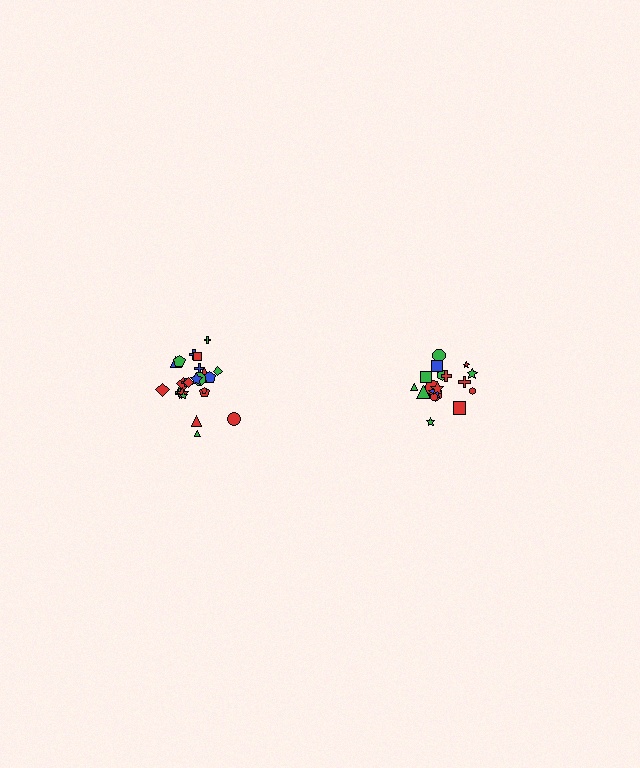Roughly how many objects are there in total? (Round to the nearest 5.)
Roughly 45 objects in total.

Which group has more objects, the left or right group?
The left group.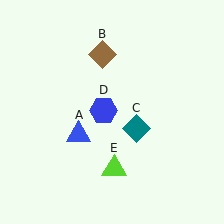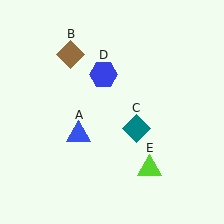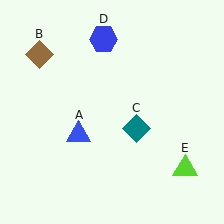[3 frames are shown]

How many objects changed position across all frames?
3 objects changed position: brown diamond (object B), blue hexagon (object D), lime triangle (object E).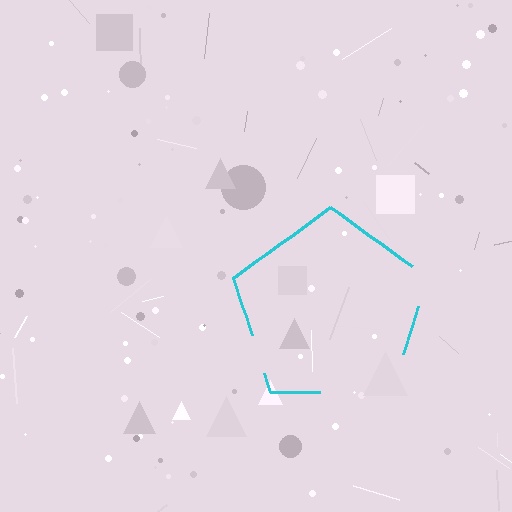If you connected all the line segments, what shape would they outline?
They would outline a pentagon.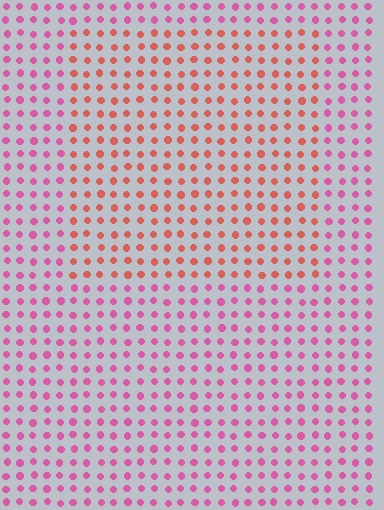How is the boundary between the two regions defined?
The boundary is defined purely by a slight shift in hue (about 39 degrees). Spacing, size, and orientation are identical on both sides.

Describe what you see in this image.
The image is filled with small pink elements in a uniform arrangement. A rectangle-shaped region is visible where the elements are tinted to a slightly different hue, forming a subtle color boundary.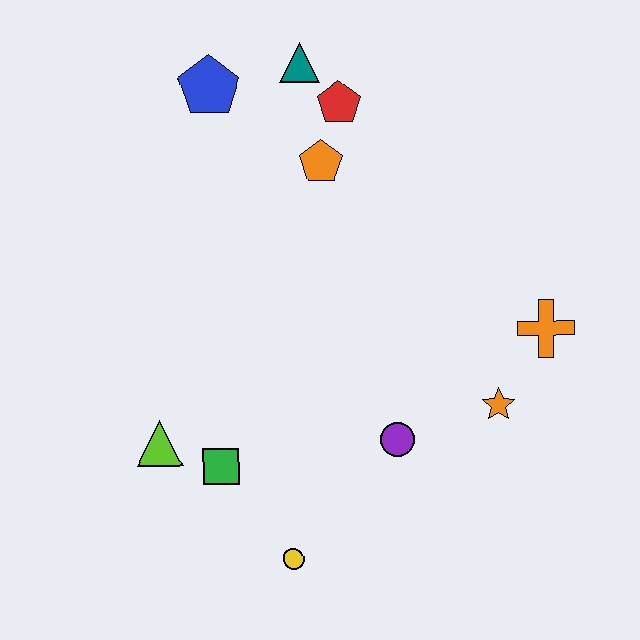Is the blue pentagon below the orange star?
No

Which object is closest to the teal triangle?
The red pentagon is closest to the teal triangle.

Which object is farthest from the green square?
The teal triangle is farthest from the green square.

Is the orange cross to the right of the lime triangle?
Yes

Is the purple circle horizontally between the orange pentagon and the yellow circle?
No